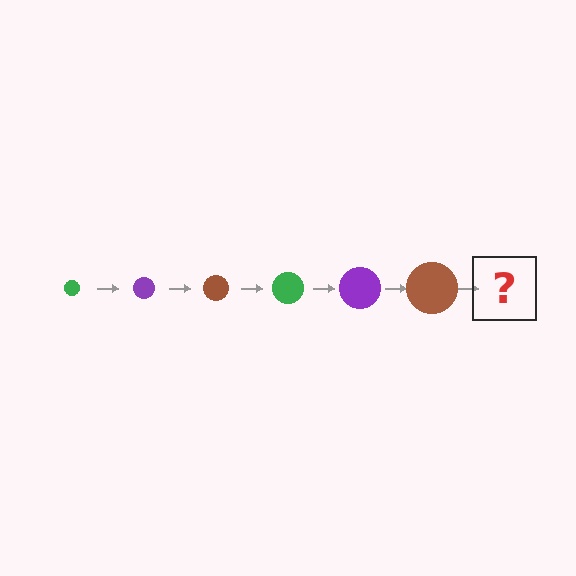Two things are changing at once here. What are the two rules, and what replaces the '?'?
The two rules are that the circle grows larger each step and the color cycles through green, purple, and brown. The '?' should be a green circle, larger than the previous one.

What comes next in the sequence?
The next element should be a green circle, larger than the previous one.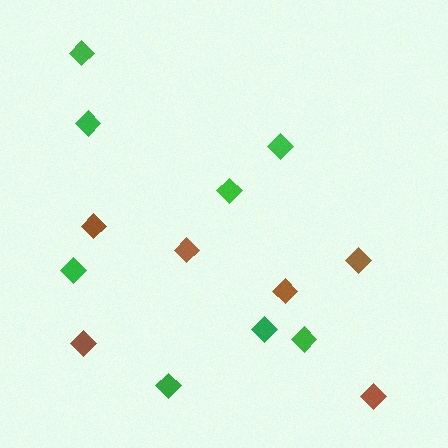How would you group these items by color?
There are 2 groups: one group of green diamonds (8) and one group of brown diamonds (6).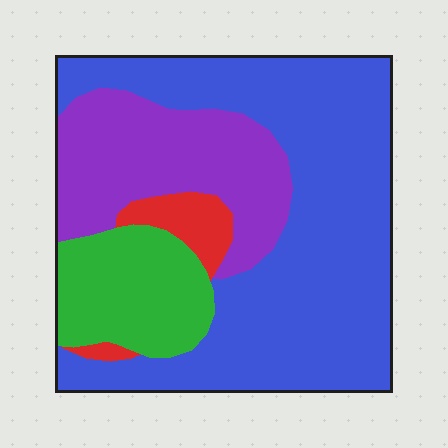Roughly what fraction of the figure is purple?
Purple covers around 25% of the figure.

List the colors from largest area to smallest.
From largest to smallest: blue, purple, green, red.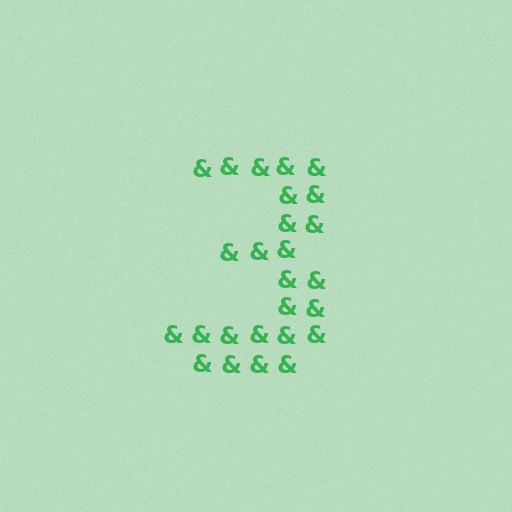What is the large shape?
The large shape is the digit 3.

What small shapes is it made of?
It is made of small ampersands.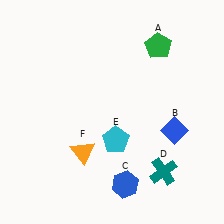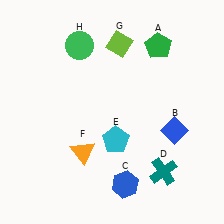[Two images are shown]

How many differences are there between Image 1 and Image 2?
There are 2 differences between the two images.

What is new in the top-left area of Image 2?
A green circle (H) was added in the top-left area of Image 2.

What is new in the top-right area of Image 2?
A lime diamond (G) was added in the top-right area of Image 2.